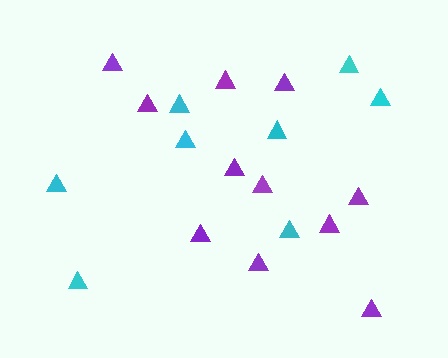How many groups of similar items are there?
There are 2 groups: one group of cyan triangles (8) and one group of purple triangles (11).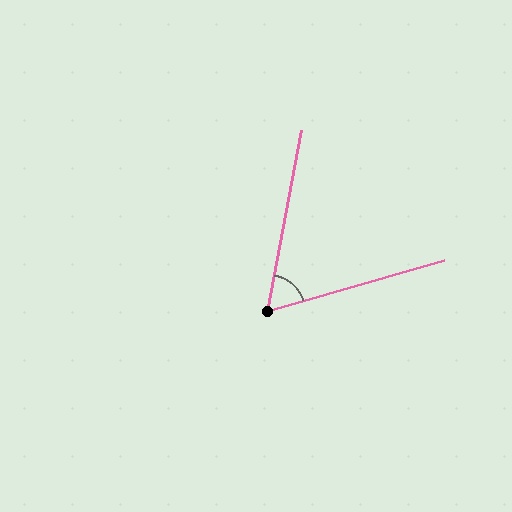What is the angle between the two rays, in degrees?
Approximately 63 degrees.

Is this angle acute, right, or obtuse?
It is acute.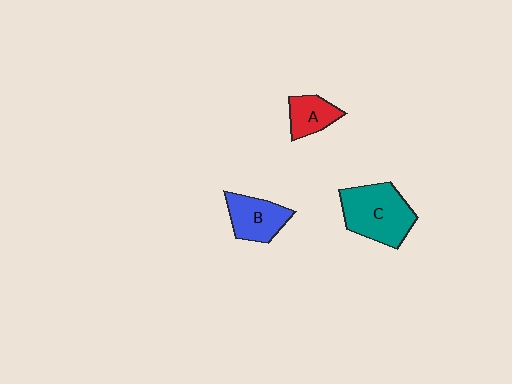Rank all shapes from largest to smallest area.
From largest to smallest: C (teal), B (blue), A (red).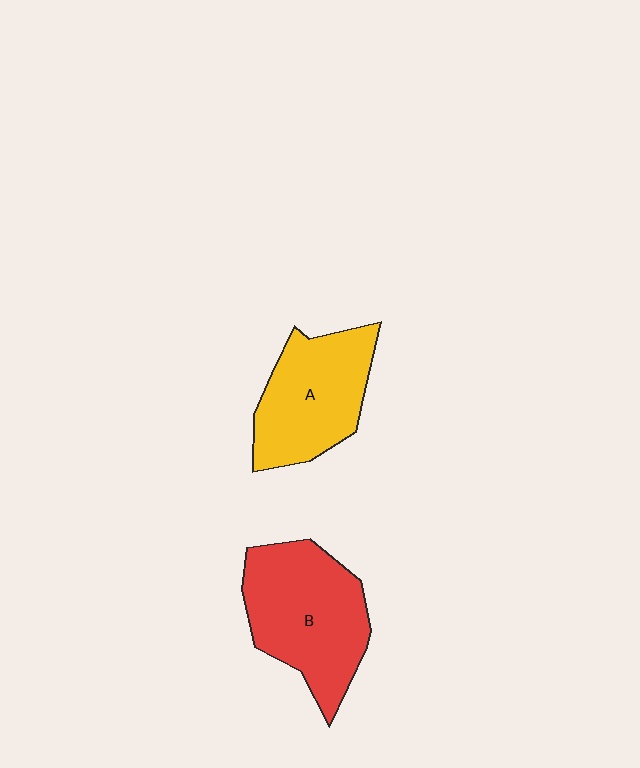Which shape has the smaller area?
Shape A (yellow).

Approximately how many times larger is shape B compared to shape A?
Approximately 1.2 times.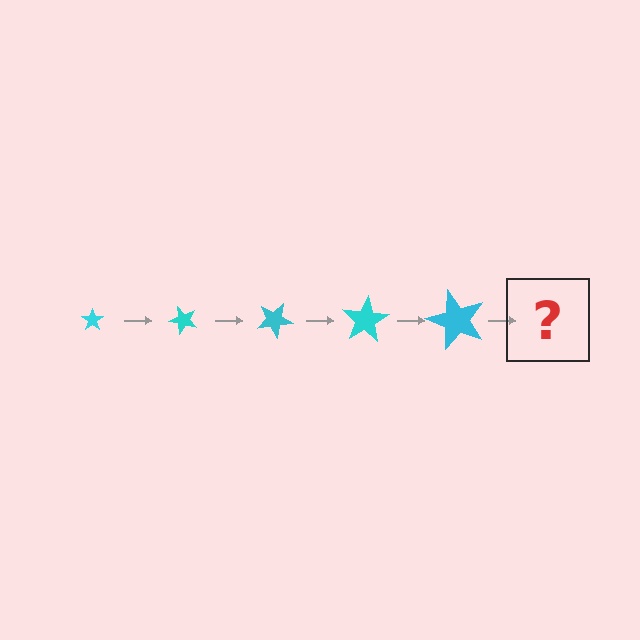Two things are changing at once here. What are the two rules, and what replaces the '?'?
The two rules are that the star grows larger each step and it rotates 50 degrees each step. The '?' should be a star, larger than the previous one and rotated 250 degrees from the start.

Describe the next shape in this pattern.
It should be a star, larger than the previous one and rotated 250 degrees from the start.